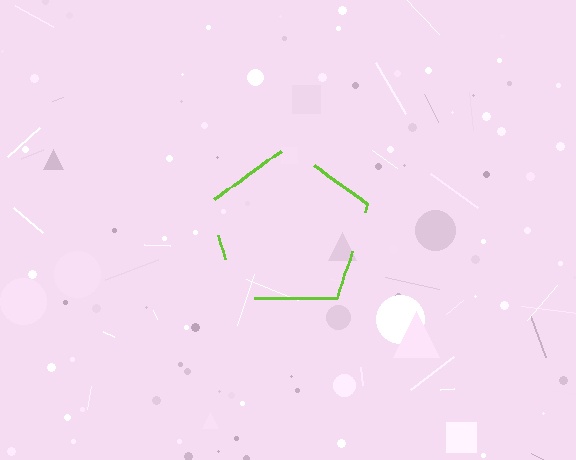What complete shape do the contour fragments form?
The contour fragments form a pentagon.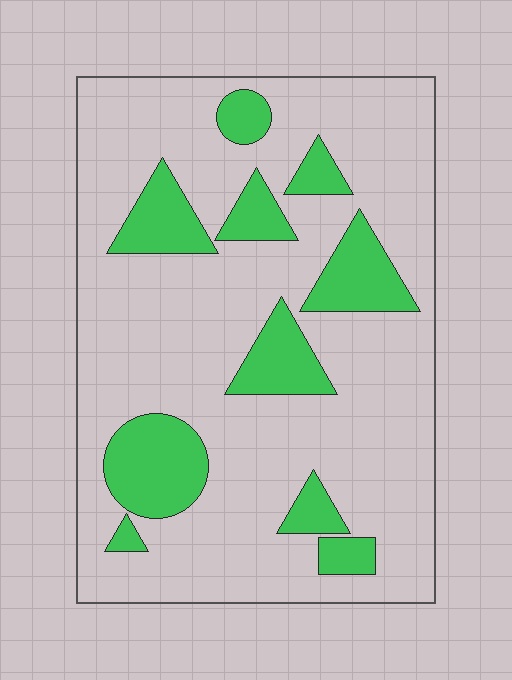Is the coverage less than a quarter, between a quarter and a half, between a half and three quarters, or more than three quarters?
Less than a quarter.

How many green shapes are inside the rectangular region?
10.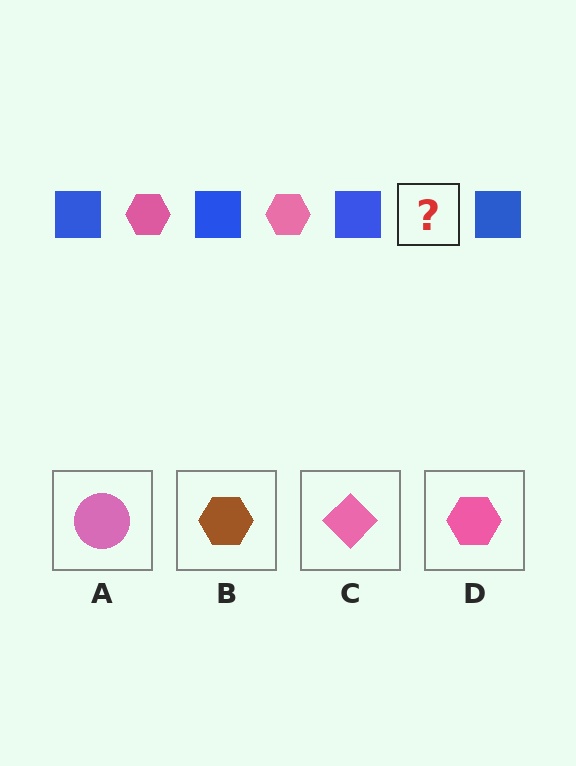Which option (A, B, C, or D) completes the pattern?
D.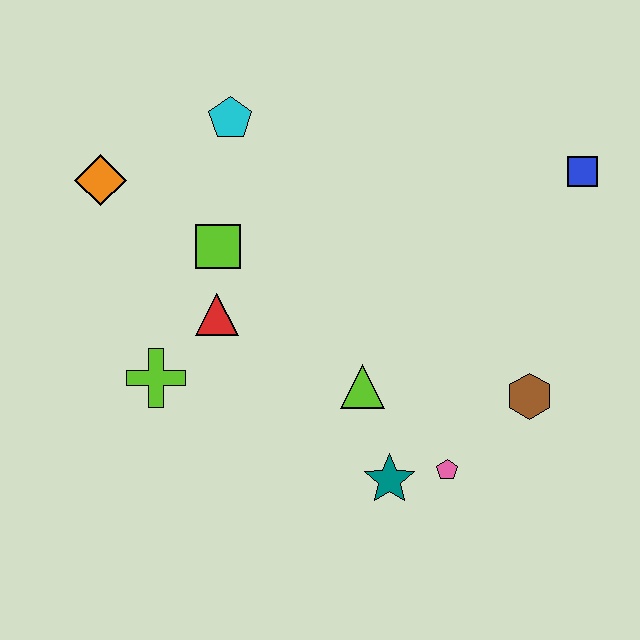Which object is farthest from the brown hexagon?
The orange diamond is farthest from the brown hexagon.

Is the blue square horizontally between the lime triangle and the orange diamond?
No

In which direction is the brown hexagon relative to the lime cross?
The brown hexagon is to the right of the lime cross.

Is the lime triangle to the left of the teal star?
Yes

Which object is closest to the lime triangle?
The teal star is closest to the lime triangle.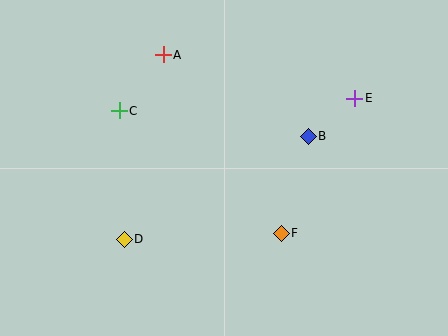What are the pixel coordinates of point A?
Point A is at (163, 55).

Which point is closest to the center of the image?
Point F at (281, 233) is closest to the center.